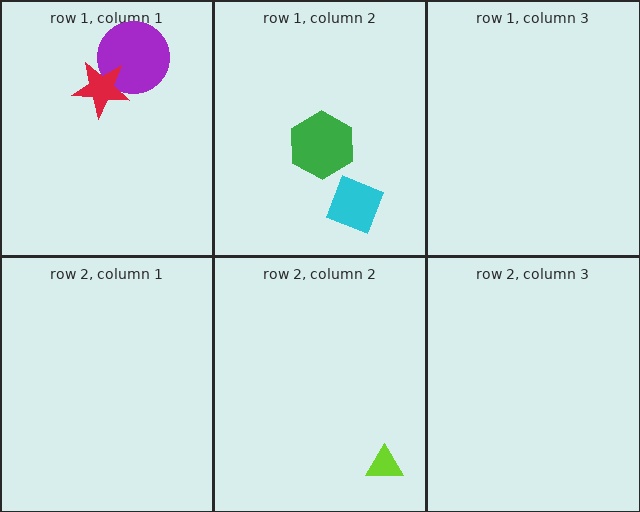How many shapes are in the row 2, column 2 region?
1.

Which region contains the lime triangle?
The row 2, column 2 region.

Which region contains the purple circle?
The row 1, column 1 region.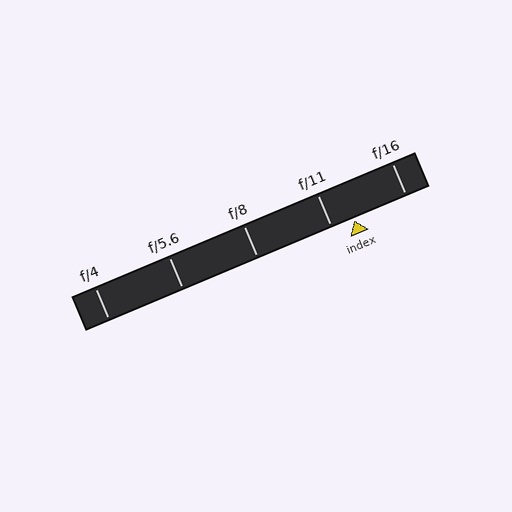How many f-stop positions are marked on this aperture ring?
There are 5 f-stop positions marked.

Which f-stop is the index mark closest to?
The index mark is closest to f/11.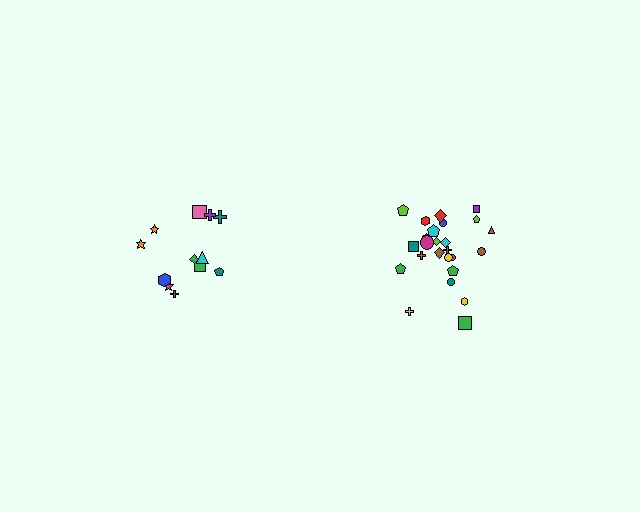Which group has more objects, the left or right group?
The right group.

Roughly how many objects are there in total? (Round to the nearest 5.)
Roughly 35 objects in total.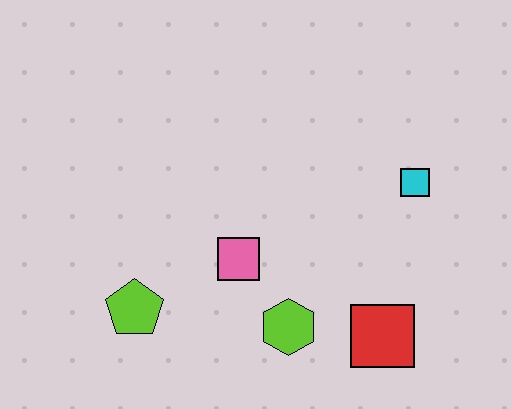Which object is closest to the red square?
The lime hexagon is closest to the red square.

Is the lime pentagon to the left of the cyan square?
Yes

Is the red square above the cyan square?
No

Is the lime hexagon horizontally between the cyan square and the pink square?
Yes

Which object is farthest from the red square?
The lime pentagon is farthest from the red square.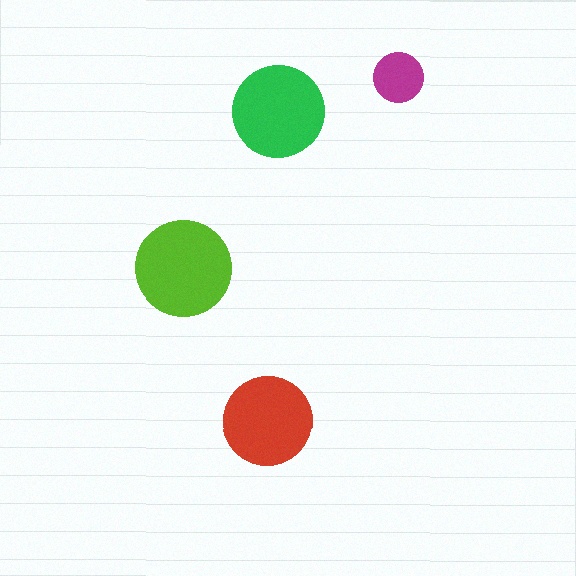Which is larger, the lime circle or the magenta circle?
The lime one.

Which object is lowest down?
The red circle is bottommost.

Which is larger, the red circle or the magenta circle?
The red one.